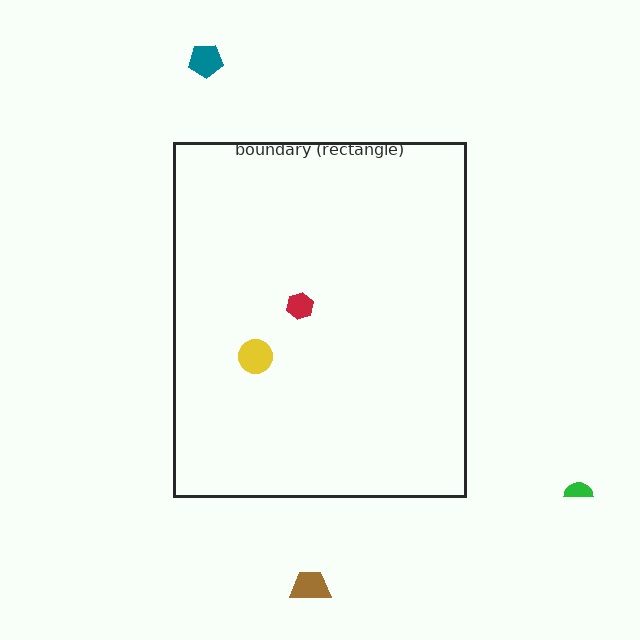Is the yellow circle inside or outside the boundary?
Inside.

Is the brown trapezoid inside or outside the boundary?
Outside.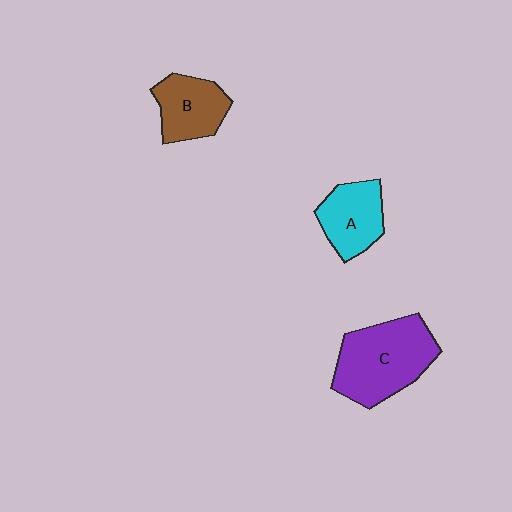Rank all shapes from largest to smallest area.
From largest to smallest: C (purple), B (brown), A (cyan).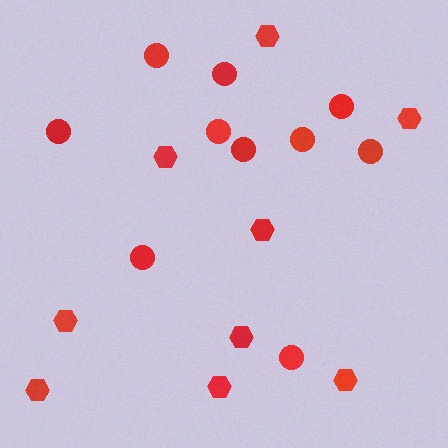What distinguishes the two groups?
There are 2 groups: one group of hexagons (9) and one group of circles (10).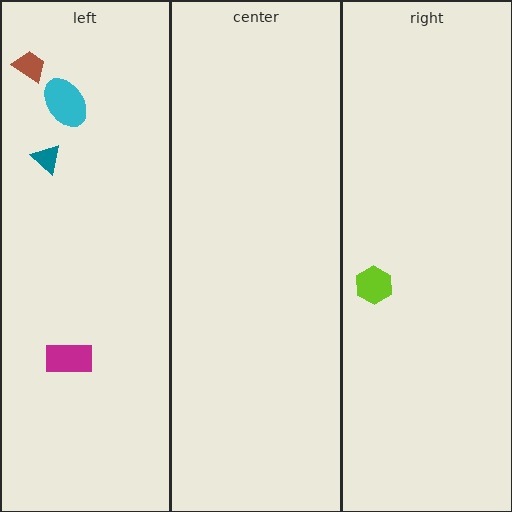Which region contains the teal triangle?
The left region.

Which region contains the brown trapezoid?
The left region.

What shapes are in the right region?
The lime hexagon.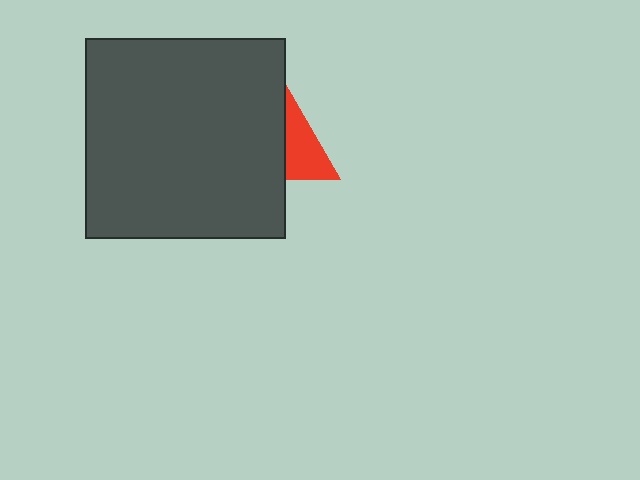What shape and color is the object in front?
The object in front is a dark gray square.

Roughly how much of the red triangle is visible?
A small part of it is visible (roughly 42%).